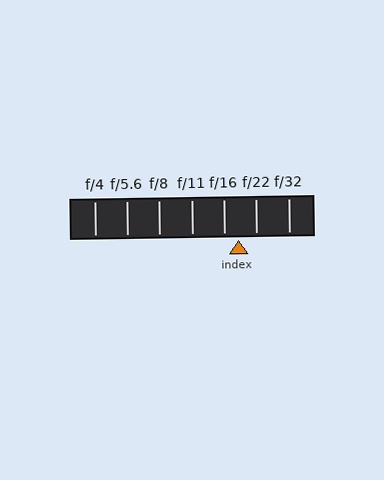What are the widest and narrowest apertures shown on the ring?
The widest aperture shown is f/4 and the narrowest is f/32.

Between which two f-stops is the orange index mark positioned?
The index mark is between f/16 and f/22.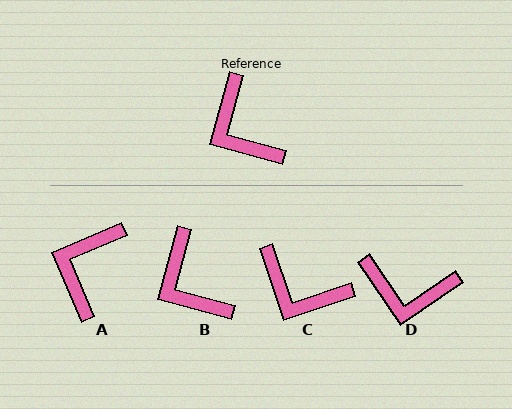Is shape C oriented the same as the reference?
No, it is off by about 34 degrees.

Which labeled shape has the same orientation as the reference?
B.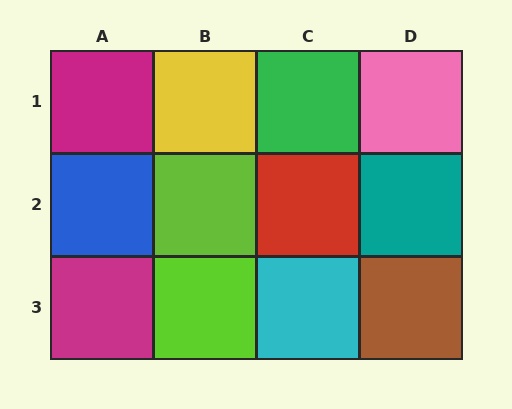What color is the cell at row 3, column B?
Lime.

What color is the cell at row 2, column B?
Lime.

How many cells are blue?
1 cell is blue.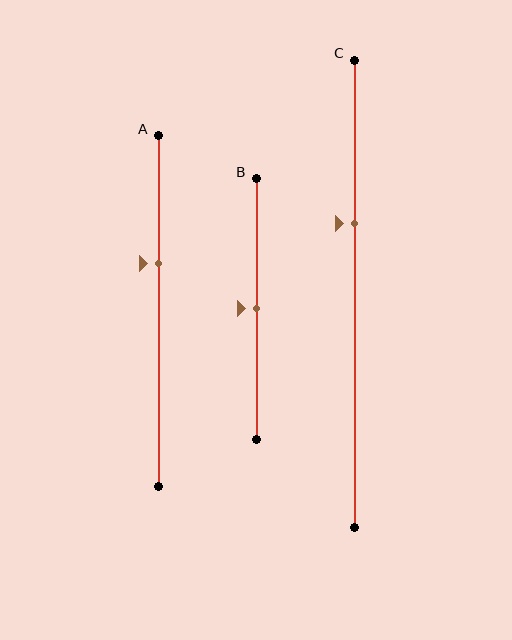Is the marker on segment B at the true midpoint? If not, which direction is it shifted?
Yes, the marker on segment B is at the true midpoint.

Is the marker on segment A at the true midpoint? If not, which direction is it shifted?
No, the marker on segment A is shifted upward by about 13% of the segment length.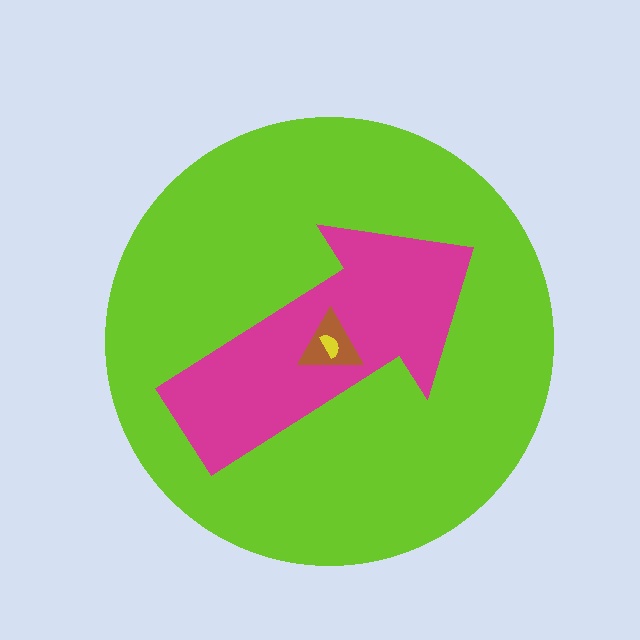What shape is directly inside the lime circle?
The magenta arrow.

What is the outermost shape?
The lime circle.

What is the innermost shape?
The yellow semicircle.